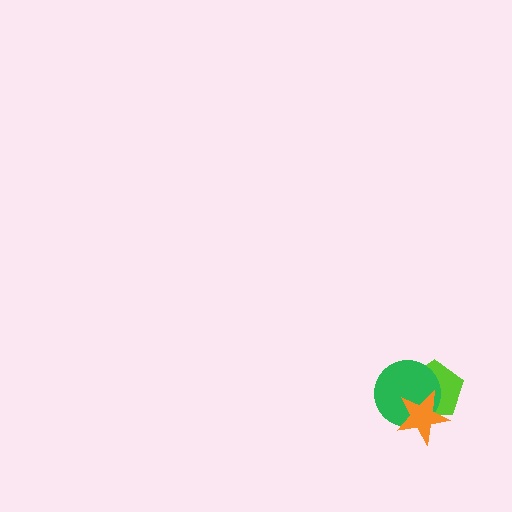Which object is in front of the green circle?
The orange star is in front of the green circle.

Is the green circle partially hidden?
Yes, it is partially covered by another shape.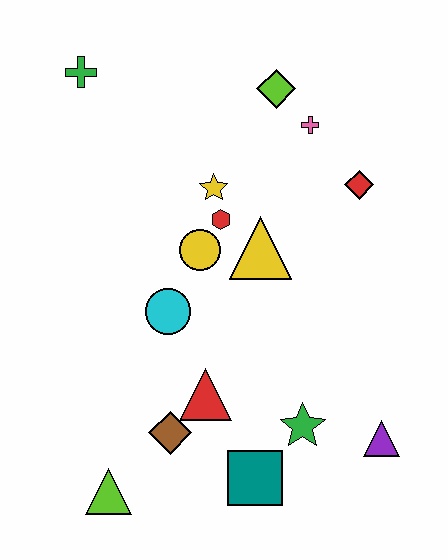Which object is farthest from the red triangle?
The green cross is farthest from the red triangle.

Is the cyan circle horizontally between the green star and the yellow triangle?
No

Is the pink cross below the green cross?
Yes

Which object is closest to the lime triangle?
The brown diamond is closest to the lime triangle.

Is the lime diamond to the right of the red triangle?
Yes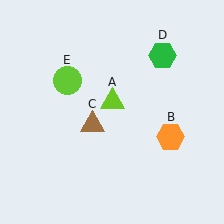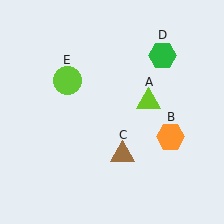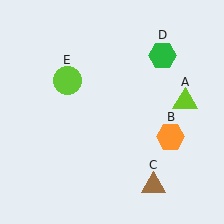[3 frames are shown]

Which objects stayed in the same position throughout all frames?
Orange hexagon (object B) and green hexagon (object D) and lime circle (object E) remained stationary.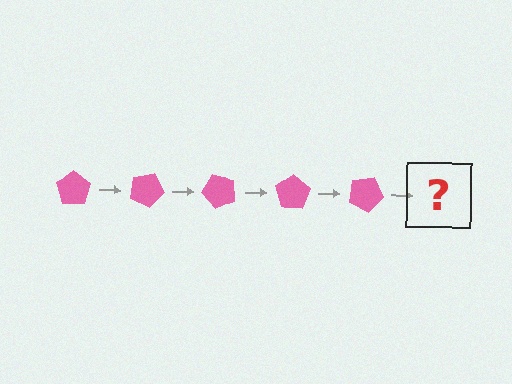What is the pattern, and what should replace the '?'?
The pattern is that the pentagon rotates 25 degrees each step. The '?' should be a pink pentagon rotated 125 degrees.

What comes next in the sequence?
The next element should be a pink pentagon rotated 125 degrees.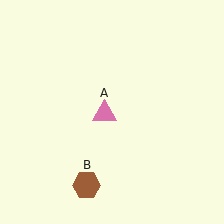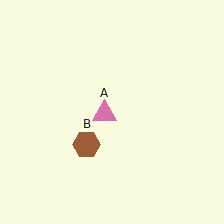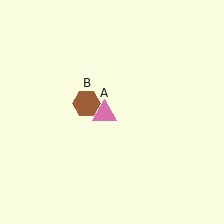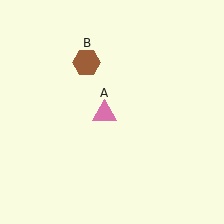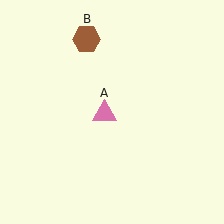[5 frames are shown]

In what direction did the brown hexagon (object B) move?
The brown hexagon (object B) moved up.